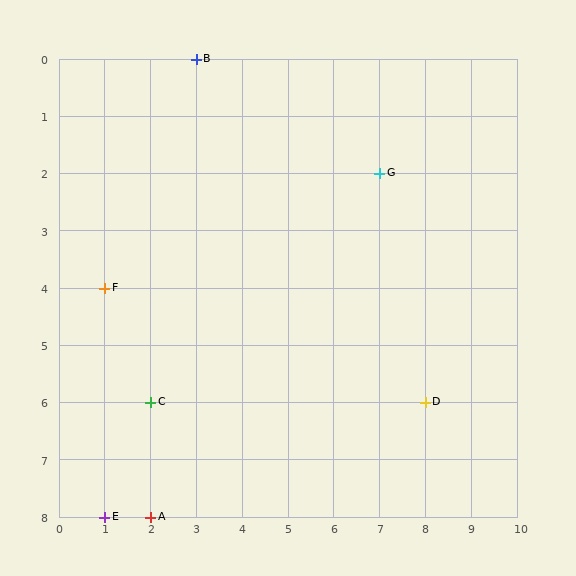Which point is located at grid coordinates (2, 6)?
Point C is at (2, 6).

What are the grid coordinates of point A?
Point A is at grid coordinates (2, 8).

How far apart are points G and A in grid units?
Points G and A are 5 columns and 6 rows apart (about 7.8 grid units diagonally).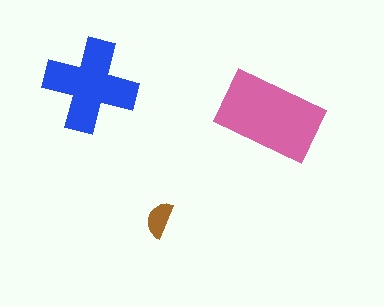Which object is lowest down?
The brown semicircle is bottommost.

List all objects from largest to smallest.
The pink rectangle, the blue cross, the brown semicircle.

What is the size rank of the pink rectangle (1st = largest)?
1st.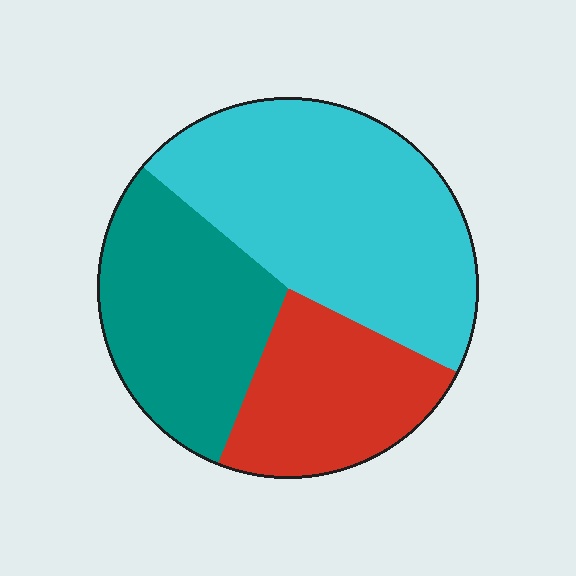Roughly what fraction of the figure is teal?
Teal takes up about one third (1/3) of the figure.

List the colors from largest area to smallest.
From largest to smallest: cyan, teal, red.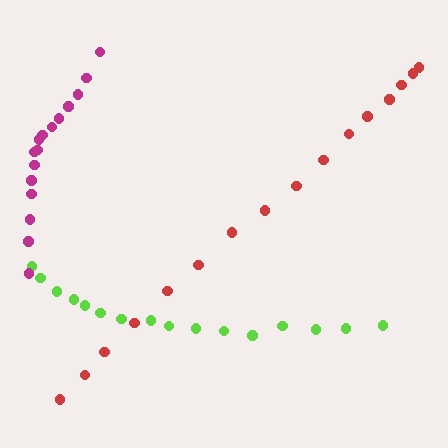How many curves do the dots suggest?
There are 3 distinct paths.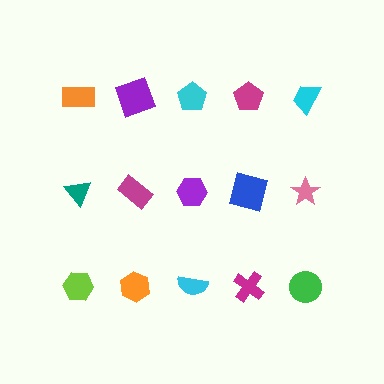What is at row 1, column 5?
A cyan trapezoid.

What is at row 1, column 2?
A purple square.